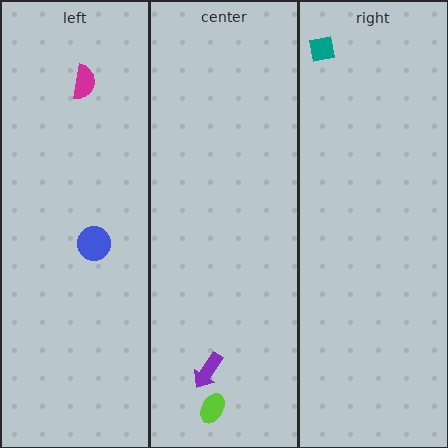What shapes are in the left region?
The blue circle, the magenta semicircle.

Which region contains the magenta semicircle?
The left region.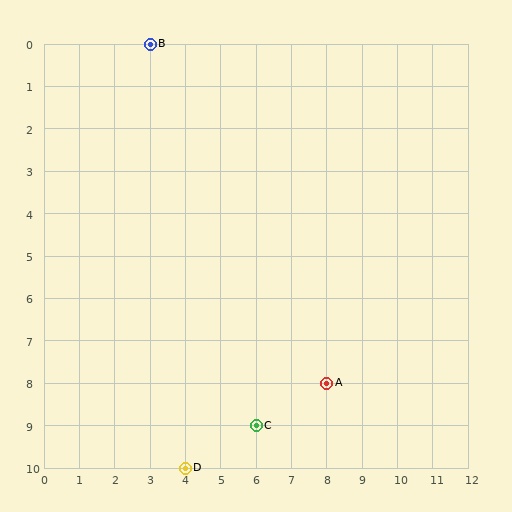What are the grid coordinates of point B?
Point B is at grid coordinates (3, 0).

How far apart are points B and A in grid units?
Points B and A are 5 columns and 8 rows apart (about 9.4 grid units diagonally).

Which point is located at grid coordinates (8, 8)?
Point A is at (8, 8).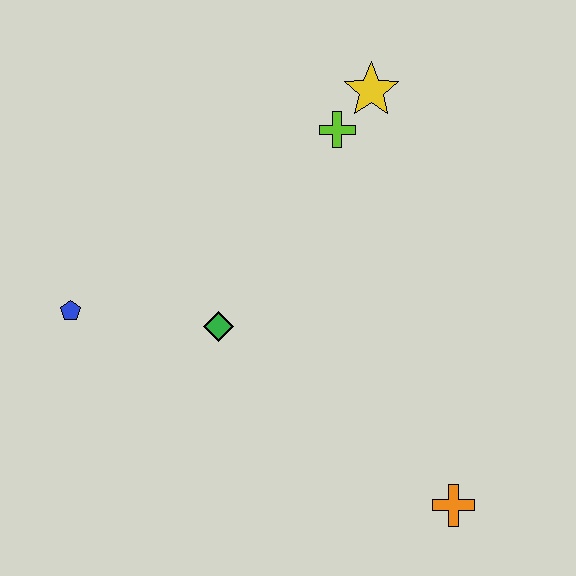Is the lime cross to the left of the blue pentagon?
No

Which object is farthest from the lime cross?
The orange cross is farthest from the lime cross.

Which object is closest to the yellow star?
The lime cross is closest to the yellow star.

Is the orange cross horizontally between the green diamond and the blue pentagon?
No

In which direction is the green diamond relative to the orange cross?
The green diamond is to the left of the orange cross.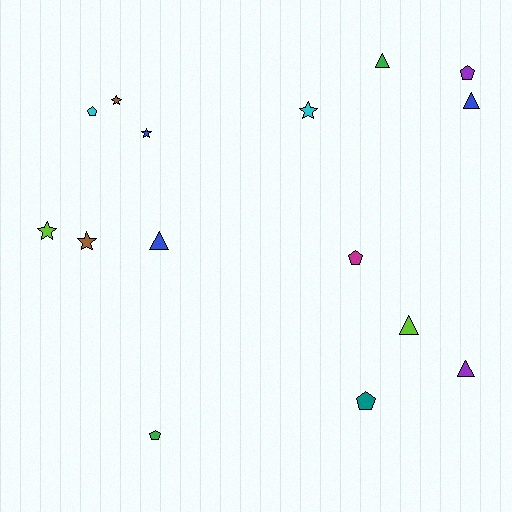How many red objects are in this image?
There are no red objects.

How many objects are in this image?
There are 15 objects.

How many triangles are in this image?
There are 5 triangles.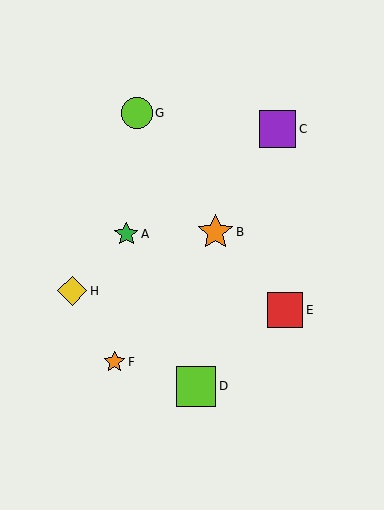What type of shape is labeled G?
Shape G is a lime circle.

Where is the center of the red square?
The center of the red square is at (285, 310).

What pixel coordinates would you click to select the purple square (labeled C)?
Click at (277, 129) to select the purple square C.